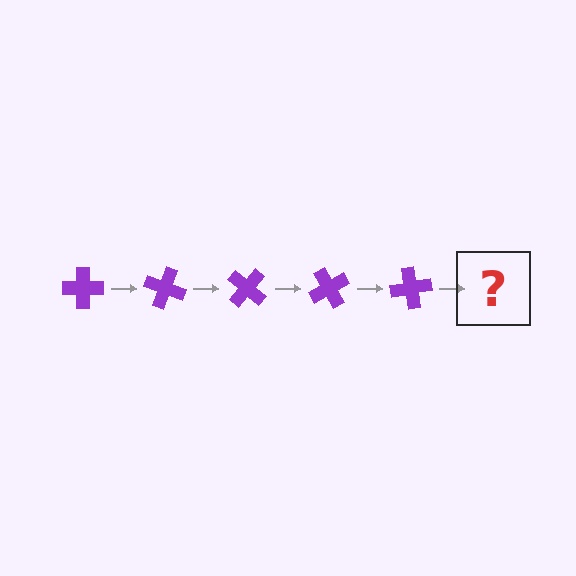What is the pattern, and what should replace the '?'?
The pattern is that the cross rotates 20 degrees each step. The '?' should be a purple cross rotated 100 degrees.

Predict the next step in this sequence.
The next step is a purple cross rotated 100 degrees.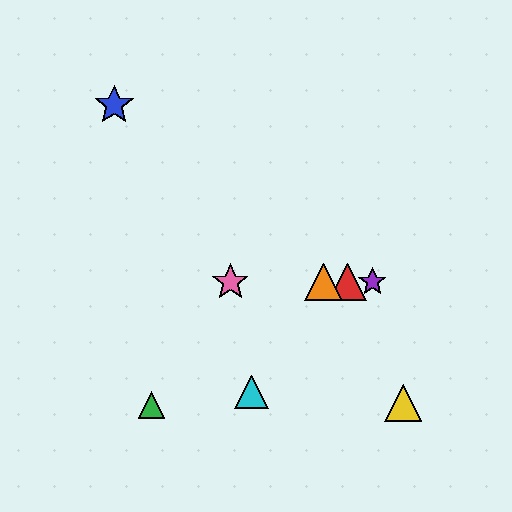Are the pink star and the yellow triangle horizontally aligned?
No, the pink star is at y≈282 and the yellow triangle is at y≈403.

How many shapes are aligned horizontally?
4 shapes (the red triangle, the purple star, the orange triangle, the pink star) are aligned horizontally.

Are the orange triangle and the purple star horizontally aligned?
Yes, both are at y≈282.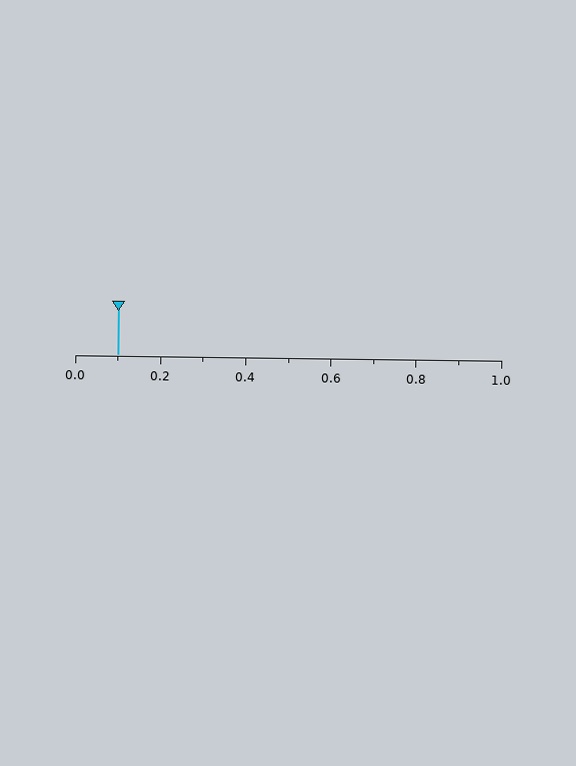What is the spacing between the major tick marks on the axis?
The major ticks are spaced 0.2 apart.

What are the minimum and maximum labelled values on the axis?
The axis runs from 0.0 to 1.0.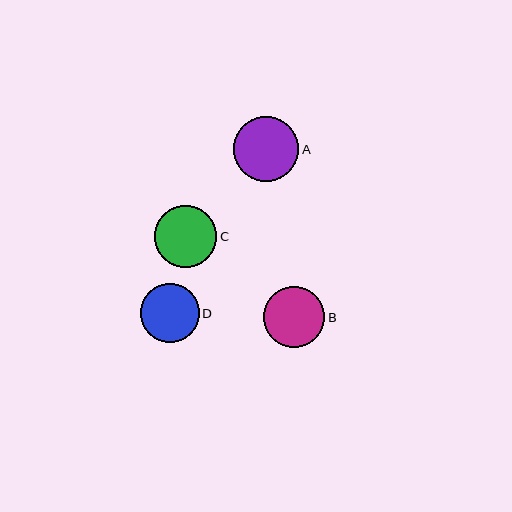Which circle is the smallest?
Circle D is the smallest with a size of approximately 58 pixels.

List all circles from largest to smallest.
From largest to smallest: A, C, B, D.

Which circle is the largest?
Circle A is the largest with a size of approximately 65 pixels.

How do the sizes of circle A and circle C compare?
Circle A and circle C are approximately the same size.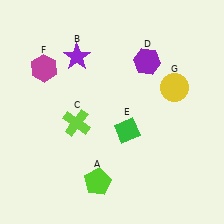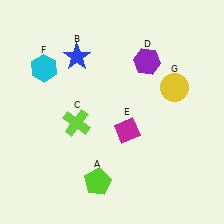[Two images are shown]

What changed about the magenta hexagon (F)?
In Image 1, F is magenta. In Image 2, it changed to cyan.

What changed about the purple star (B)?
In Image 1, B is purple. In Image 2, it changed to blue.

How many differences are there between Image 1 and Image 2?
There are 3 differences between the two images.